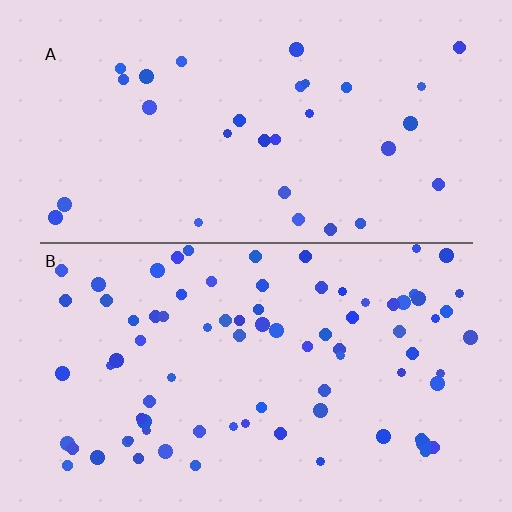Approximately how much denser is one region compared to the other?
Approximately 2.6× — region B over region A.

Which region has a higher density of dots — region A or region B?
B (the bottom).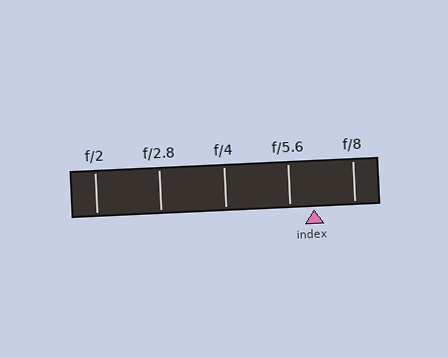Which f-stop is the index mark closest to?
The index mark is closest to f/5.6.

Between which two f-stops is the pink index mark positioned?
The index mark is between f/5.6 and f/8.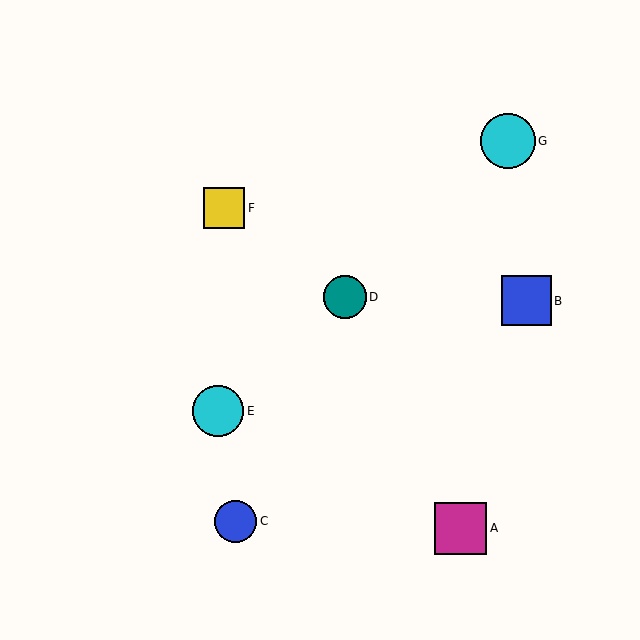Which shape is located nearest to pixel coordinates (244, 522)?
The blue circle (labeled C) at (236, 522) is nearest to that location.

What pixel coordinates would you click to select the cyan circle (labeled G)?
Click at (508, 141) to select the cyan circle G.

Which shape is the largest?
The cyan circle (labeled G) is the largest.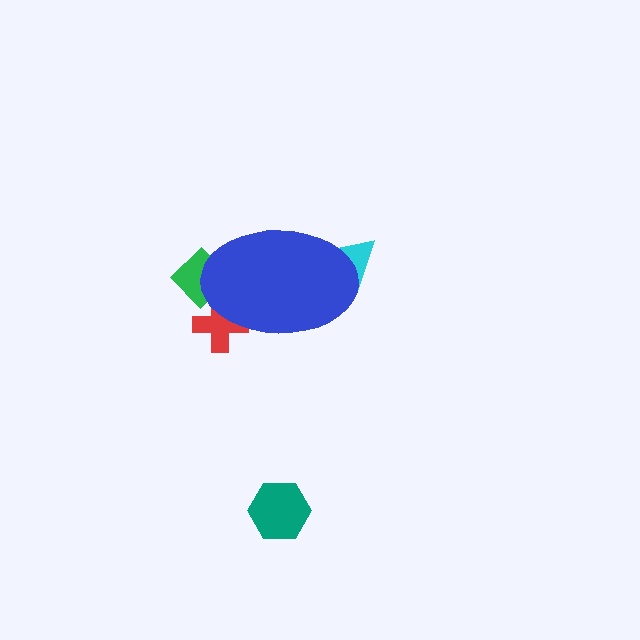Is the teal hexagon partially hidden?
No, the teal hexagon is fully visible.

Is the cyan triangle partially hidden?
Yes, the cyan triangle is partially hidden behind the blue ellipse.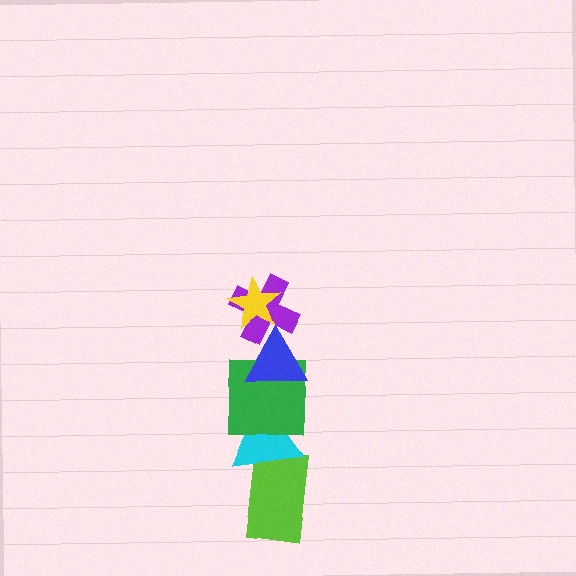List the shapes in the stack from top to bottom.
From top to bottom: the yellow star, the purple cross, the blue triangle, the green square, the cyan triangle, the lime rectangle.